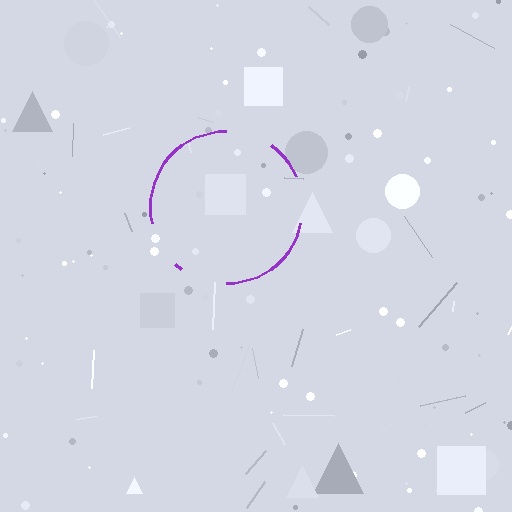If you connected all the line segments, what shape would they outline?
They would outline a circle.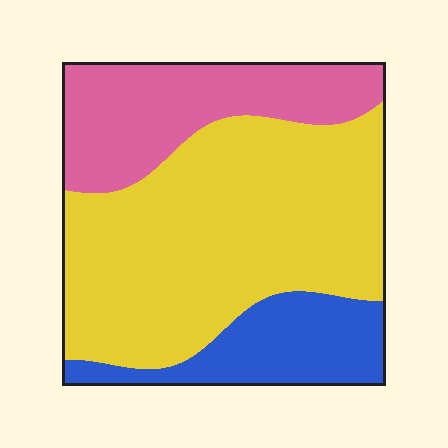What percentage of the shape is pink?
Pink covers 25% of the shape.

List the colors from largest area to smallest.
From largest to smallest: yellow, pink, blue.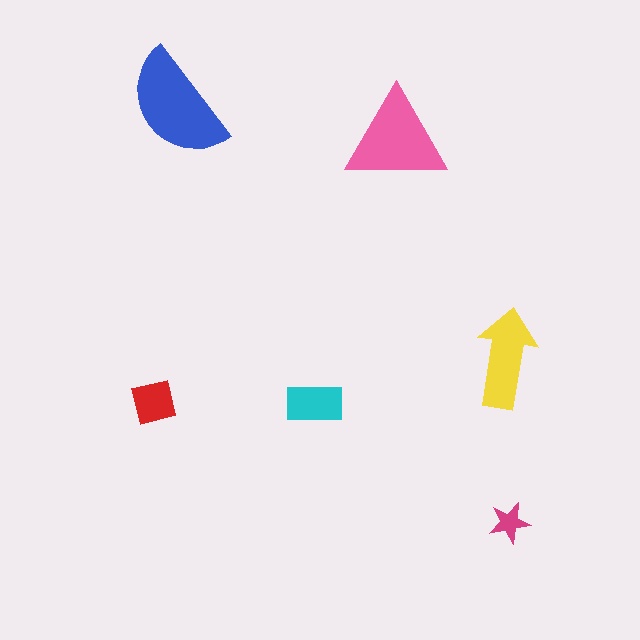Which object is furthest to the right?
The magenta star is rightmost.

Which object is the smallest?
The magenta star.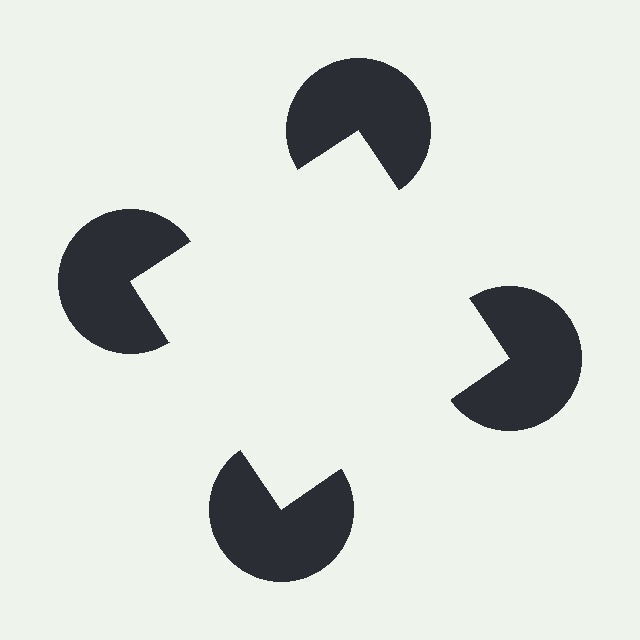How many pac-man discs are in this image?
There are 4 — one at each vertex of the illusory square.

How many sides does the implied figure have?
4 sides.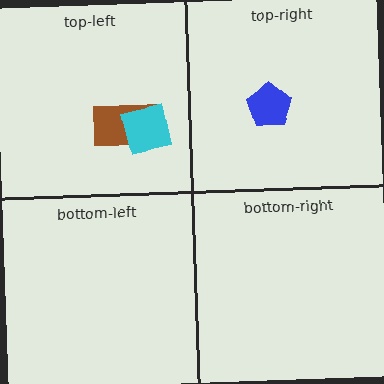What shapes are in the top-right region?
The blue pentagon.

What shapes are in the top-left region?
The brown rectangle, the cyan square.